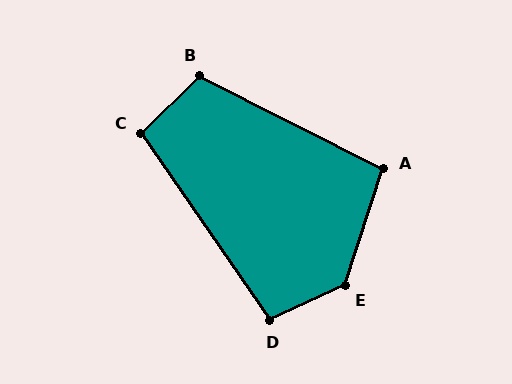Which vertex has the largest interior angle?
E, at approximately 133 degrees.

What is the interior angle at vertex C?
Approximately 100 degrees (obtuse).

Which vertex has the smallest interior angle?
A, at approximately 99 degrees.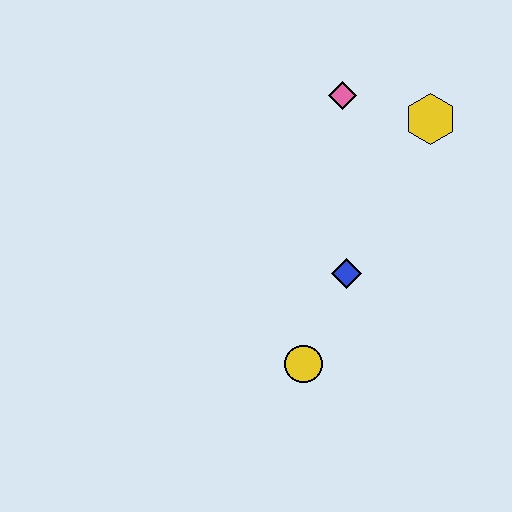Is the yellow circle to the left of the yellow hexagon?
Yes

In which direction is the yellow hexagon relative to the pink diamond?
The yellow hexagon is to the right of the pink diamond.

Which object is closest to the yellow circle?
The blue diamond is closest to the yellow circle.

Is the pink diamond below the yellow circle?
No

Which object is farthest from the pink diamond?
The yellow circle is farthest from the pink diamond.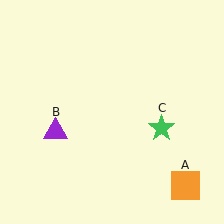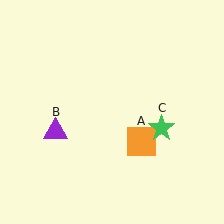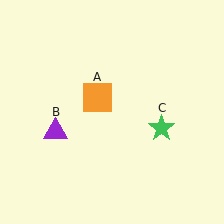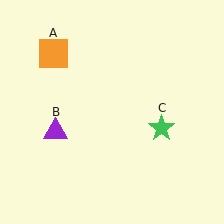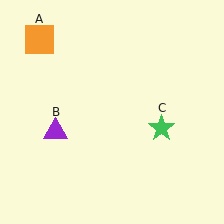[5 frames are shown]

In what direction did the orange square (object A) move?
The orange square (object A) moved up and to the left.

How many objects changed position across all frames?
1 object changed position: orange square (object A).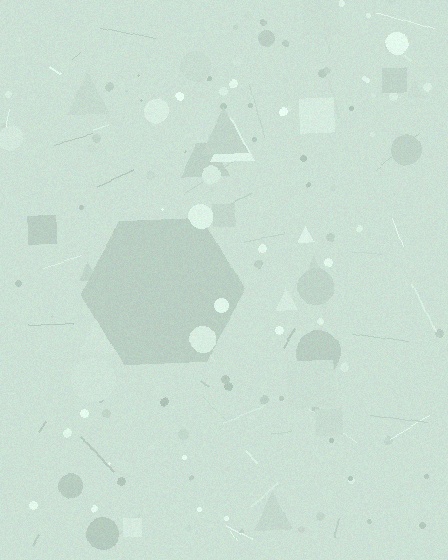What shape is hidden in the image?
A hexagon is hidden in the image.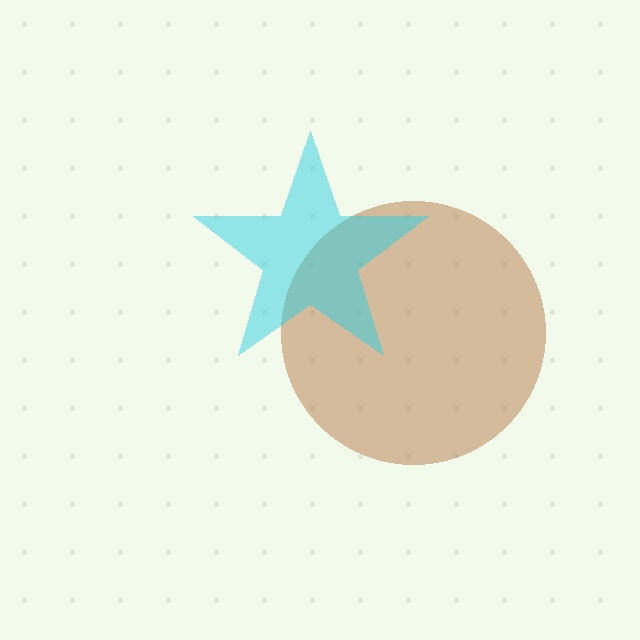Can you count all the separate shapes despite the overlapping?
Yes, there are 2 separate shapes.